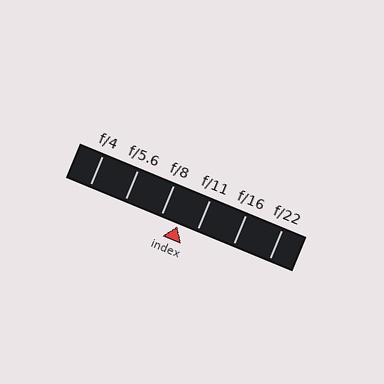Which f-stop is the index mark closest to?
The index mark is closest to f/8.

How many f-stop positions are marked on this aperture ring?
There are 6 f-stop positions marked.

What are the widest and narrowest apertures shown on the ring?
The widest aperture shown is f/4 and the narrowest is f/22.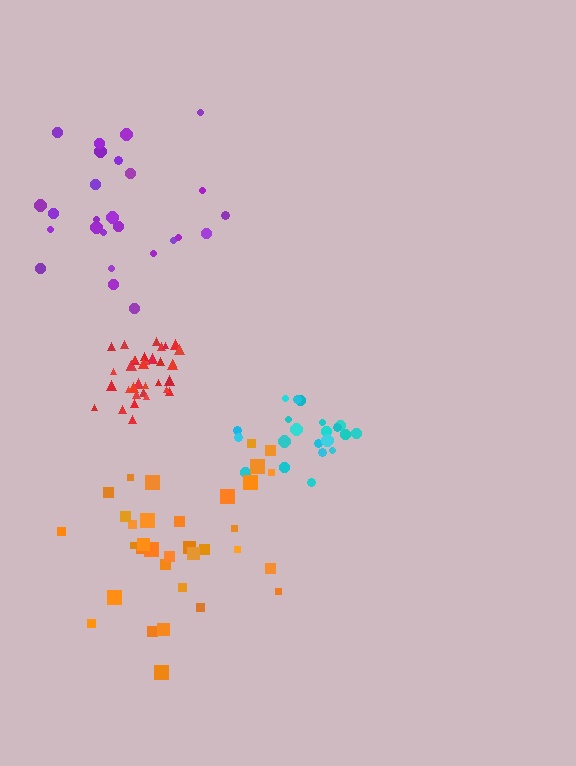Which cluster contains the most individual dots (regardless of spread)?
Red (35).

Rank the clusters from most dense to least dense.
red, cyan, orange, purple.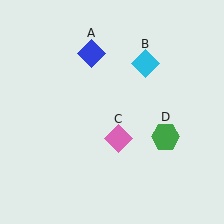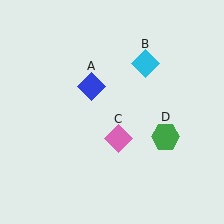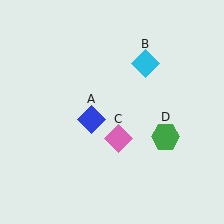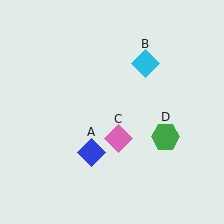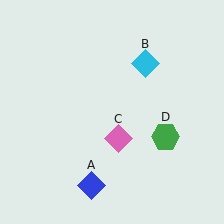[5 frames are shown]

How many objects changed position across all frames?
1 object changed position: blue diamond (object A).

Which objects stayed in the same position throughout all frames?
Cyan diamond (object B) and pink diamond (object C) and green hexagon (object D) remained stationary.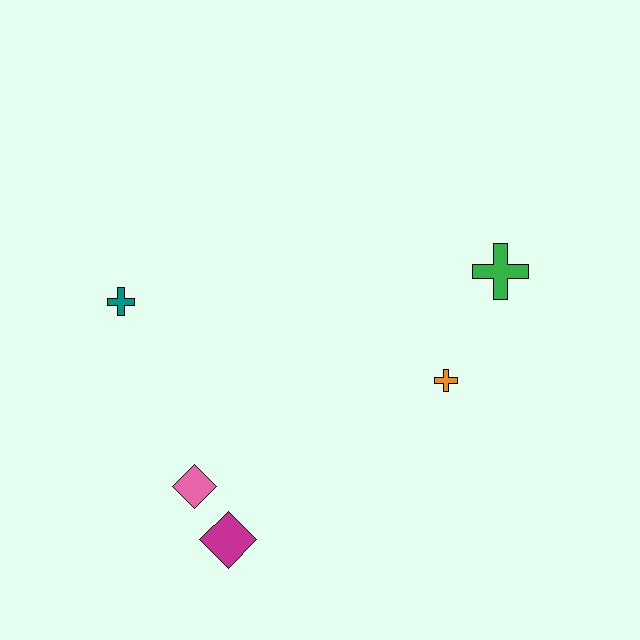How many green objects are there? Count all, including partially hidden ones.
There is 1 green object.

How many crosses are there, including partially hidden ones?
There are 3 crosses.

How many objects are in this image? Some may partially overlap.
There are 5 objects.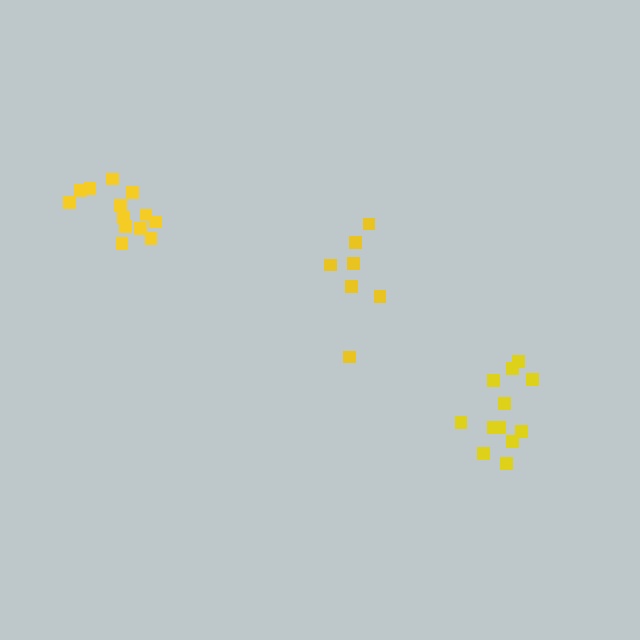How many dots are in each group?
Group 1: 13 dots, Group 2: 13 dots, Group 3: 7 dots (33 total).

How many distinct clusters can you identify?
There are 3 distinct clusters.